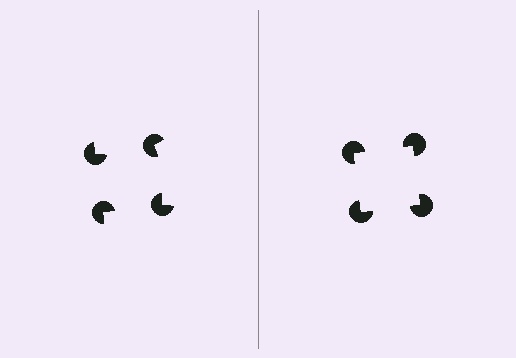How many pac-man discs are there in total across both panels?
8 — 4 on each side.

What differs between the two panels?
The pac-man discs are positioned identically on both sides; only the wedge orientations differ. On the right they align to a square; on the left they are misaligned.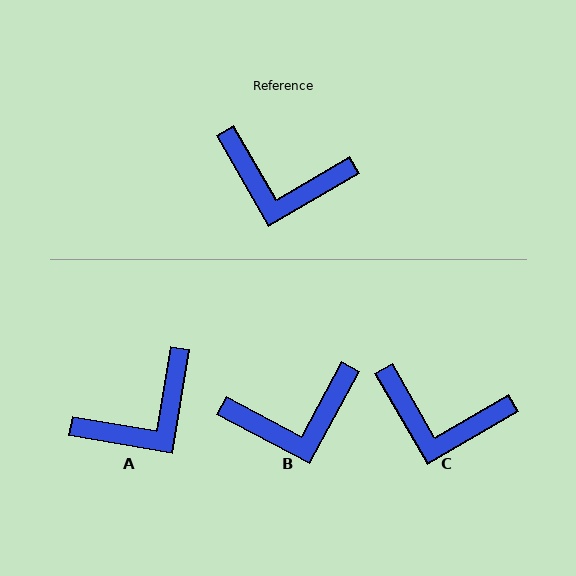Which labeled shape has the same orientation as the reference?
C.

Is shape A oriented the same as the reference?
No, it is off by about 50 degrees.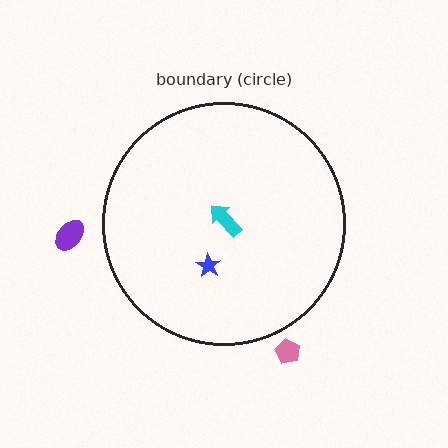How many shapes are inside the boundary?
2 inside, 2 outside.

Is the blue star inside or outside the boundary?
Inside.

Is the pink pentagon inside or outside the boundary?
Outside.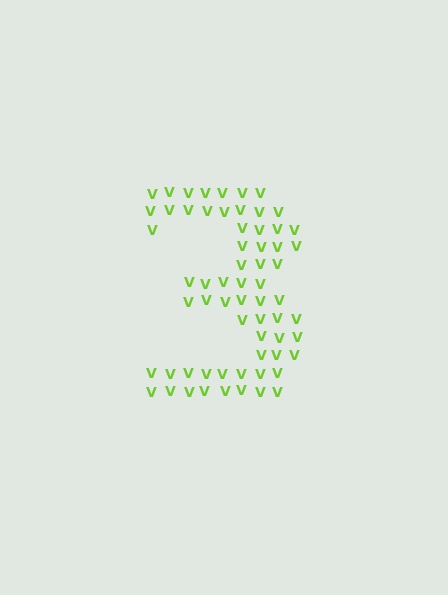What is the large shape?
The large shape is the digit 3.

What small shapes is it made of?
It is made of small letter V's.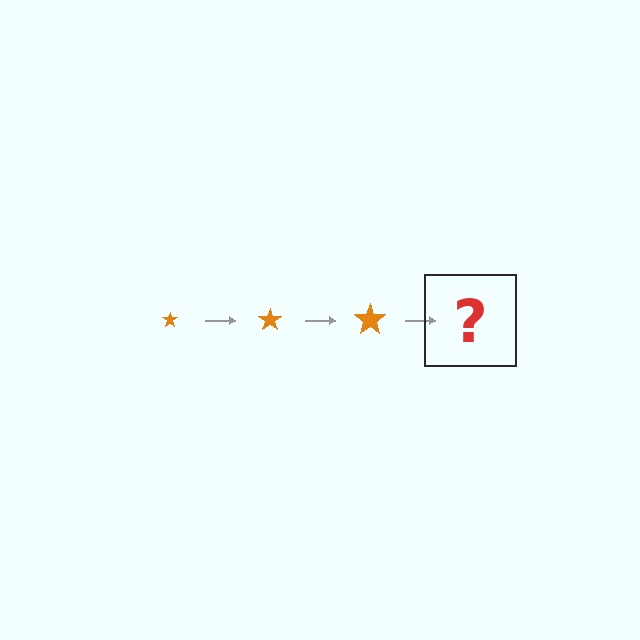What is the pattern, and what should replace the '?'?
The pattern is that the star gets progressively larger each step. The '?' should be an orange star, larger than the previous one.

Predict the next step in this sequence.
The next step is an orange star, larger than the previous one.